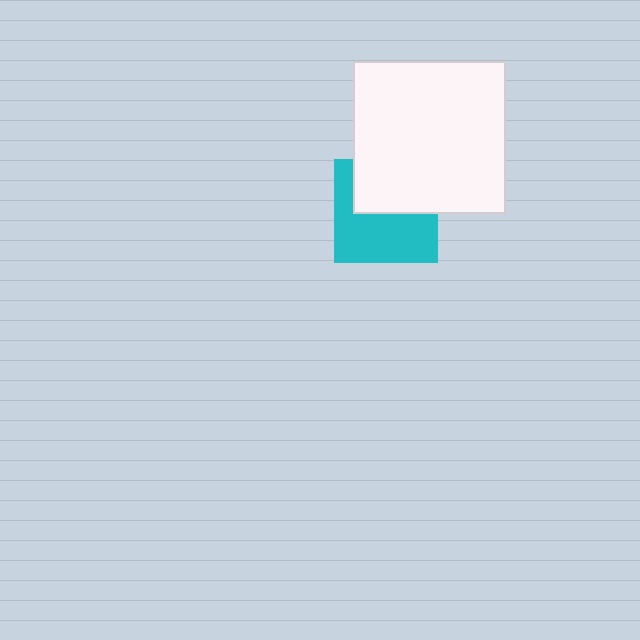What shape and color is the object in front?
The object in front is a white square.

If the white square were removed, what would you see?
You would see the complete cyan square.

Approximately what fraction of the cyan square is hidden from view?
Roughly 42% of the cyan square is hidden behind the white square.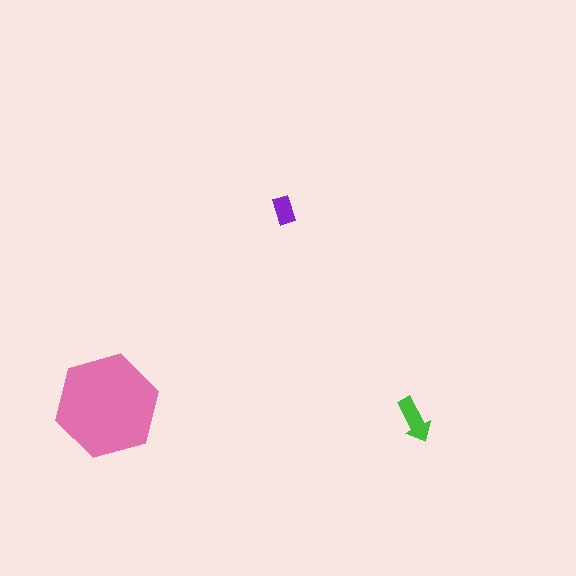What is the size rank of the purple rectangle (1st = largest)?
3rd.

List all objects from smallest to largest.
The purple rectangle, the green arrow, the pink hexagon.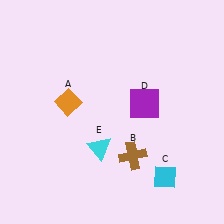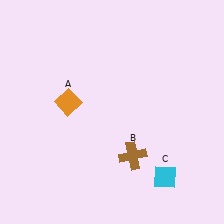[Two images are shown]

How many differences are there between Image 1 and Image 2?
There are 2 differences between the two images.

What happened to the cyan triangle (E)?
The cyan triangle (E) was removed in Image 2. It was in the bottom-left area of Image 1.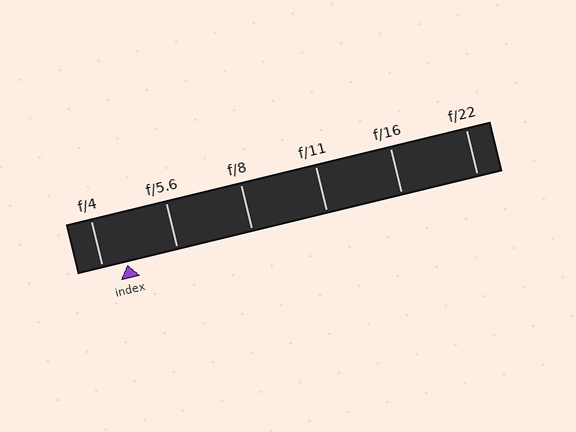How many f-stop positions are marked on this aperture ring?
There are 6 f-stop positions marked.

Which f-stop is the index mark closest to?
The index mark is closest to f/4.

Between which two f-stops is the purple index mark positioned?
The index mark is between f/4 and f/5.6.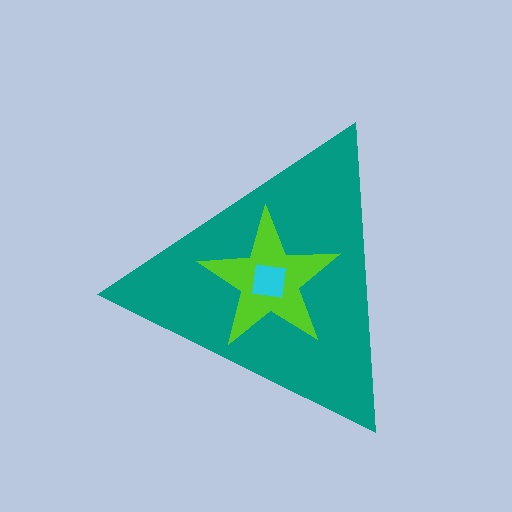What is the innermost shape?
The cyan square.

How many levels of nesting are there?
3.